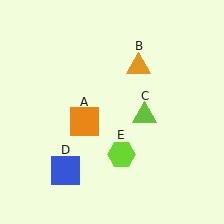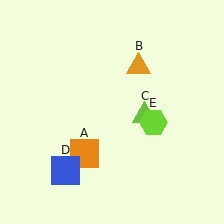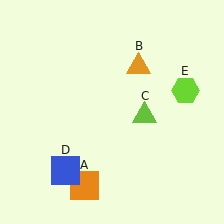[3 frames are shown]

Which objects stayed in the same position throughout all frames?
Orange triangle (object B) and lime triangle (object C) and blue square (object D) remained stationary.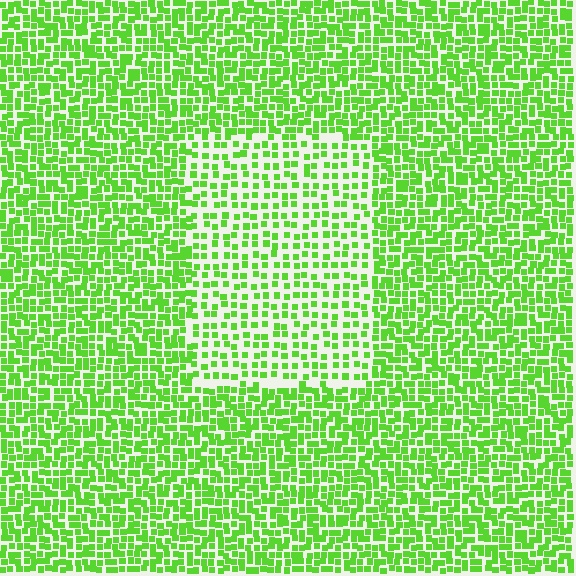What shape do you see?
I see a rectangle.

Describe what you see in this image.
The image contains small lime elements arranged at two different densities. A rectangle-shaped region is visible where the elements are less densely packed than the surrounding area.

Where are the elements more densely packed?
The elements are more densely packed outside the rectangle boundary.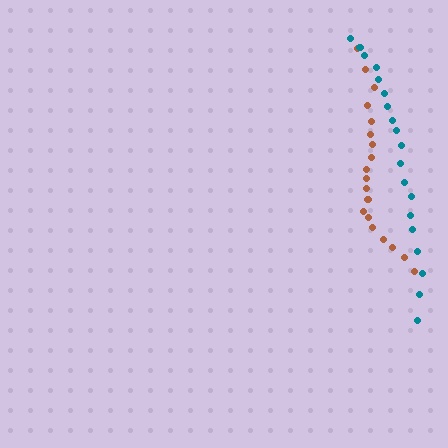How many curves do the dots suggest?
There are 2 distinct paths.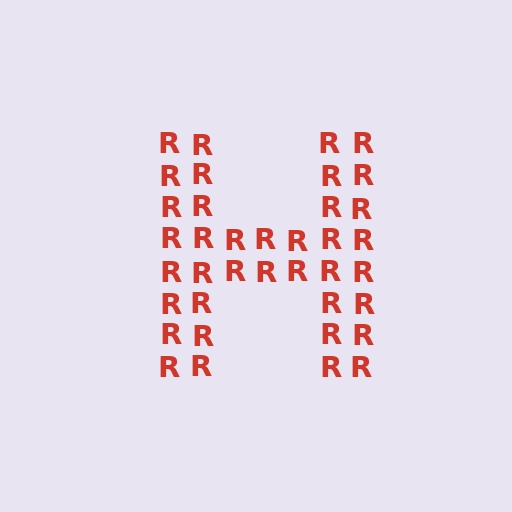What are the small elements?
The small elements are letter R's.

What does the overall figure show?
The overall figure shows the letter H.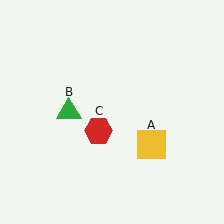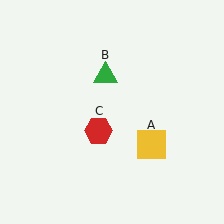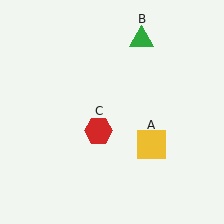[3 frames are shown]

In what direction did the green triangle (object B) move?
The green triangle (object B) moved up and to the right.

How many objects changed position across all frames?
1 object changed position: green triangle (object B).